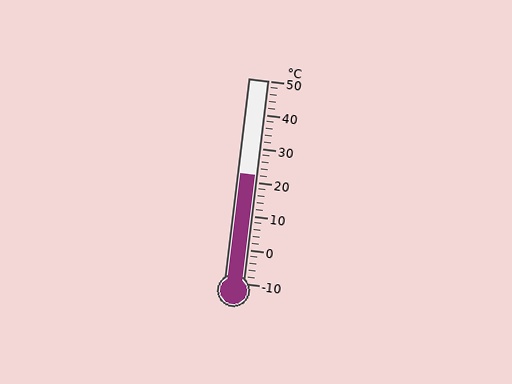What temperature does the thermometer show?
The thermometer shows approximately 22°C.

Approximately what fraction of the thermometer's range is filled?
The thermometer is filled to approximately 55% of its range.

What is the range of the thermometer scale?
The thermometer scale ranges from -10°C to 50°C.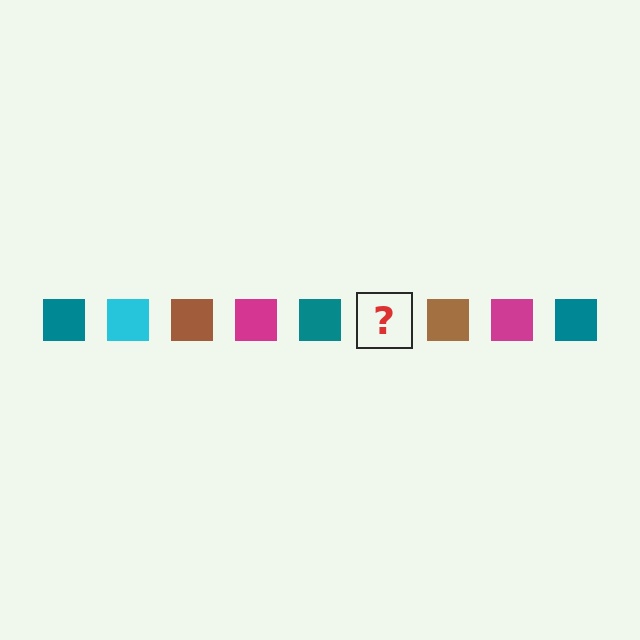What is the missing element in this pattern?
The missing element is a cyan square.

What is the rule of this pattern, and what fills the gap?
The rule is that the pattern cycles through teal, cyan, brown, magenta squares. The gap should be filled with a cyan square.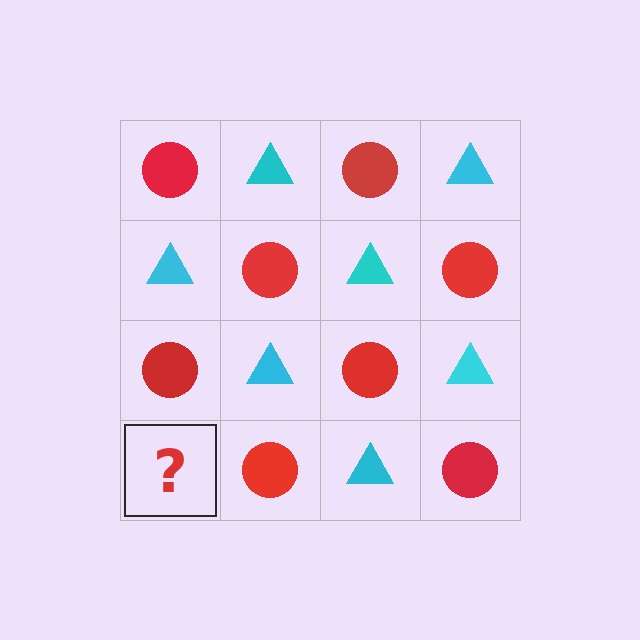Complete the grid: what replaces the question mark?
The question mark should be replaced with a cyan triangle.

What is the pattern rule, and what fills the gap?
The rule is that it alternates red circle and cyan triangle in a checkerboard pattern. The gap should be filled with a cyan triangle.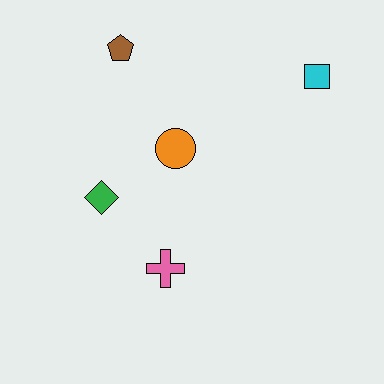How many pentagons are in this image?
There is 1 pentagon.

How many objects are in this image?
There are 5 objects.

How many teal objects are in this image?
There are no teal objects.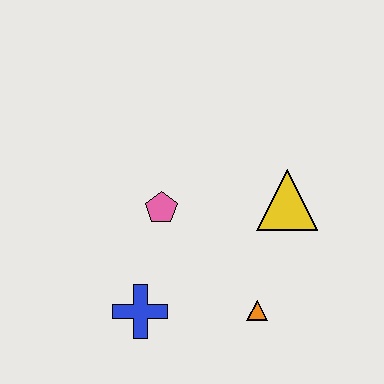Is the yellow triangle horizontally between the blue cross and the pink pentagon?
No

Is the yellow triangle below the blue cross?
No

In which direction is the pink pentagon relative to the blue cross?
The pink pentagon is above the blue cross.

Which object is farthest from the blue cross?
The yellow triangle is farthest from the blue cross.